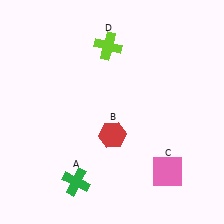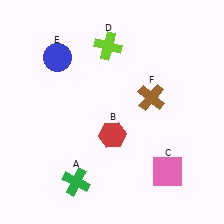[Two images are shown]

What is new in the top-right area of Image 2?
A brown cross (F) was added in the top-right area of Image 2.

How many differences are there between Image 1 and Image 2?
There are 2 differences between the two images.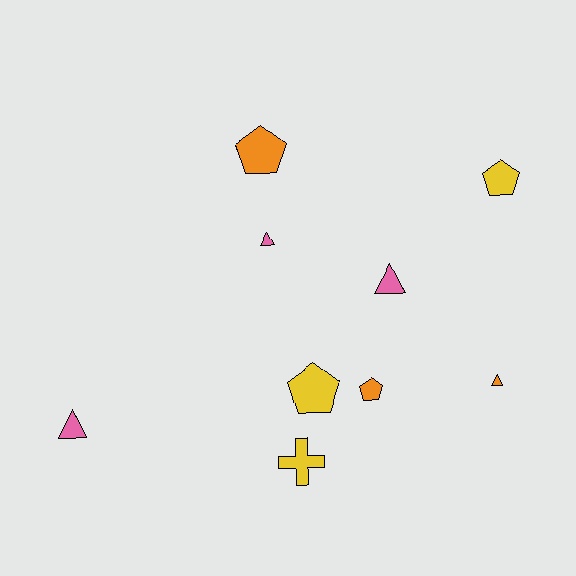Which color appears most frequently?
Yellow, with 3 objects.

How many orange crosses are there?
There are no orange crosses.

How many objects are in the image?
There are 9 objects.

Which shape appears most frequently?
Pentagon, with 4 objects.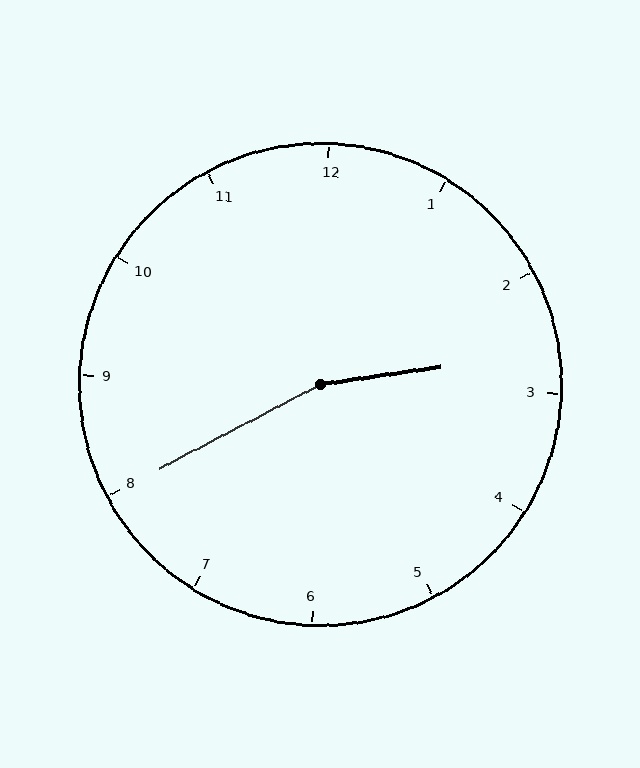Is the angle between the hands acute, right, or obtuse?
It is obtuse.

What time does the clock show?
2:40.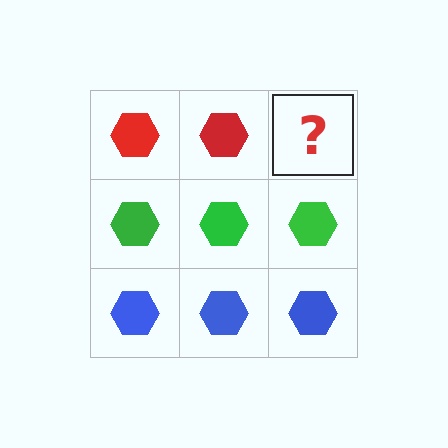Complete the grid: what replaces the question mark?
The question mark should be replaced with a red hexagon.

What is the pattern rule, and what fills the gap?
The rule is that each row has a consistent color. The gap should be filled with a red hexagon.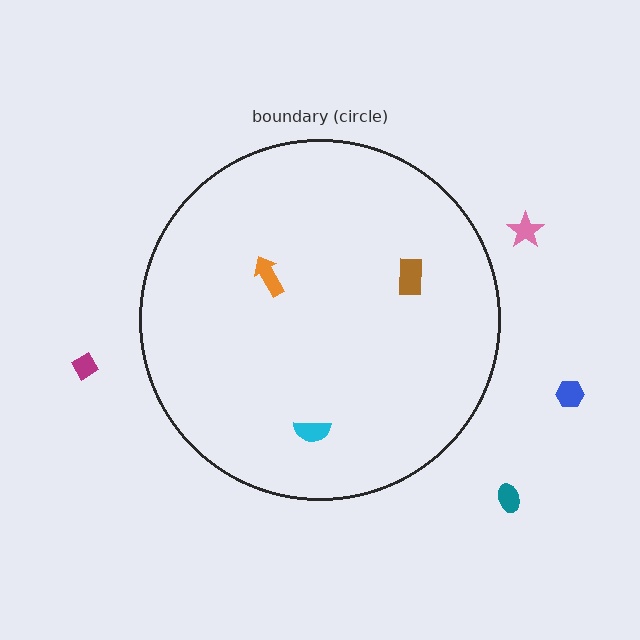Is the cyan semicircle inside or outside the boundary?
Inside.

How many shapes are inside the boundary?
3 inside, 4 outside.